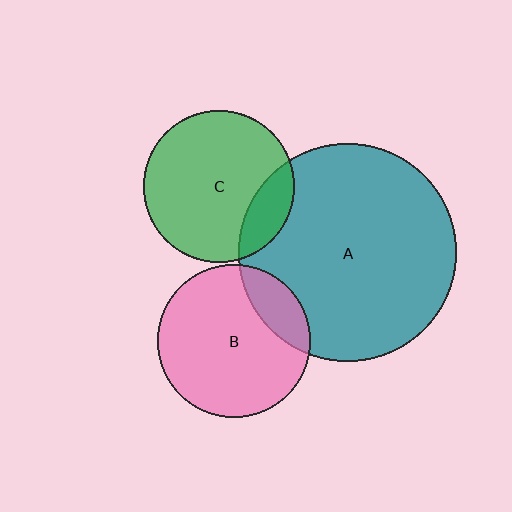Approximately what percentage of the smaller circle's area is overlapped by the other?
Approximately 20%.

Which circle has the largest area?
Circle A (teal).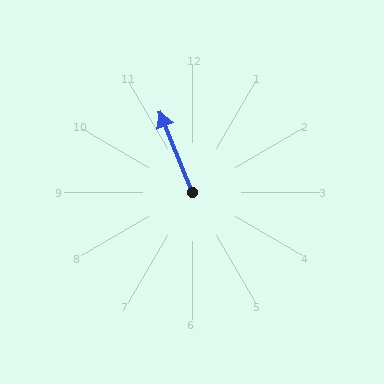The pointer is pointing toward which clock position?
Roughly 11 o'clock.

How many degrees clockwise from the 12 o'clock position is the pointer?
Approximately 338 degrees.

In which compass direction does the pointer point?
North.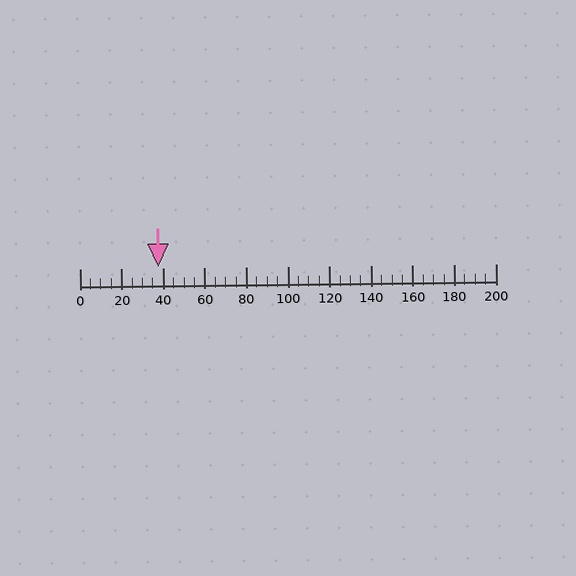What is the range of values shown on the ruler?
The ruler shows values from 0 to 200.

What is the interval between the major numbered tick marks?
The major tick marks are spaced 20 units apart.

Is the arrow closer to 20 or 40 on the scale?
The arrow is closer to 40.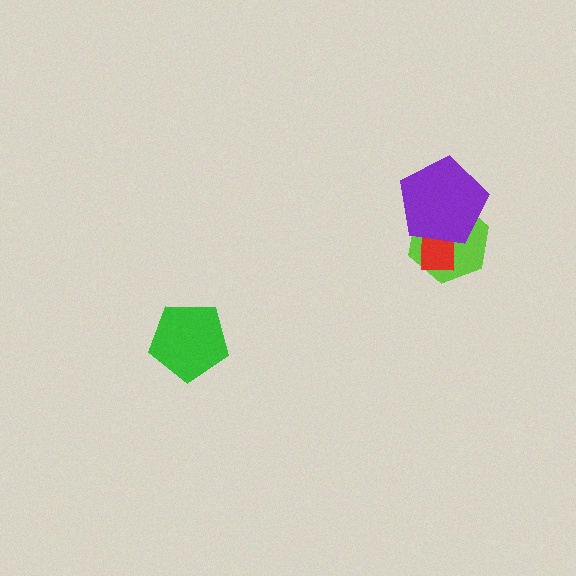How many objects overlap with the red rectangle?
2 objects overlap with the red rectangle.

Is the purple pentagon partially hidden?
No, no other shape covers it.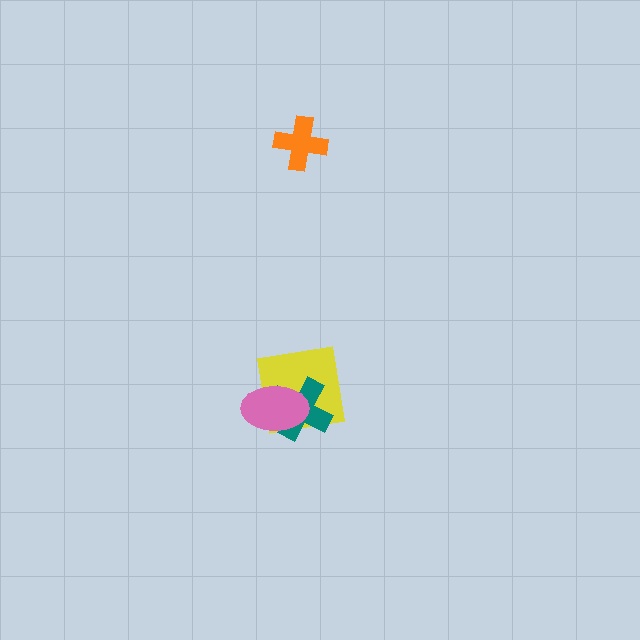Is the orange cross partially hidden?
No, no other shape covers it.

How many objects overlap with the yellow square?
2 objects overlap with the yellow square.